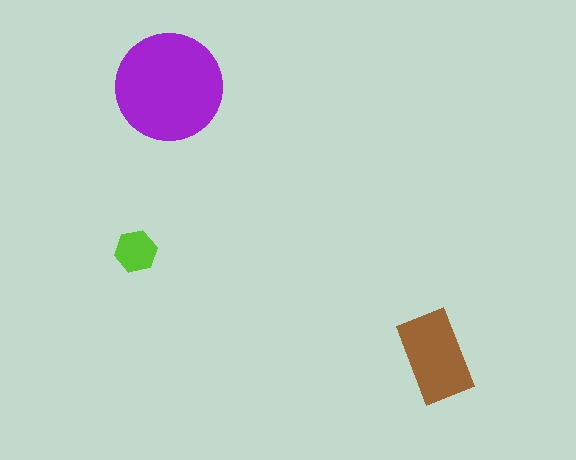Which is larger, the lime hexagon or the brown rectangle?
The brown rectangle.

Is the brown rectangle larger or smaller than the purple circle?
Smaller.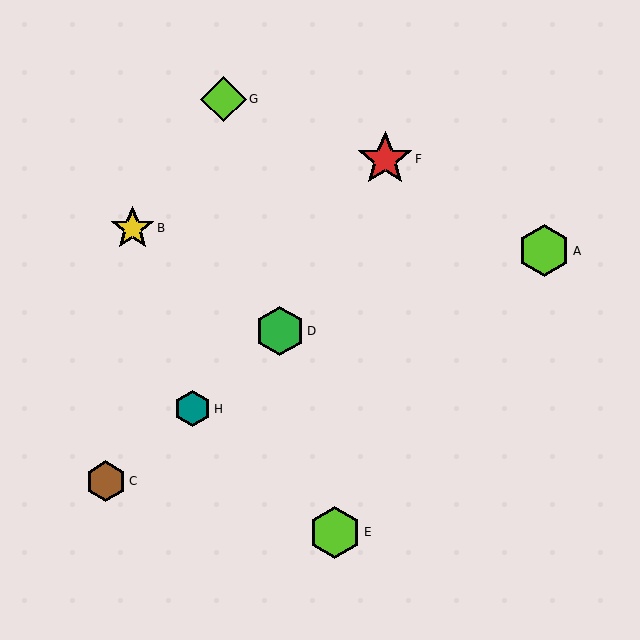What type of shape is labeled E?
Shape E is a lime hexagon.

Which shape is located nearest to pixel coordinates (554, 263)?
The lime hexagon (labeled A) at (544, 251) is nearest to that location.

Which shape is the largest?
The red star (labeled F) is the largest.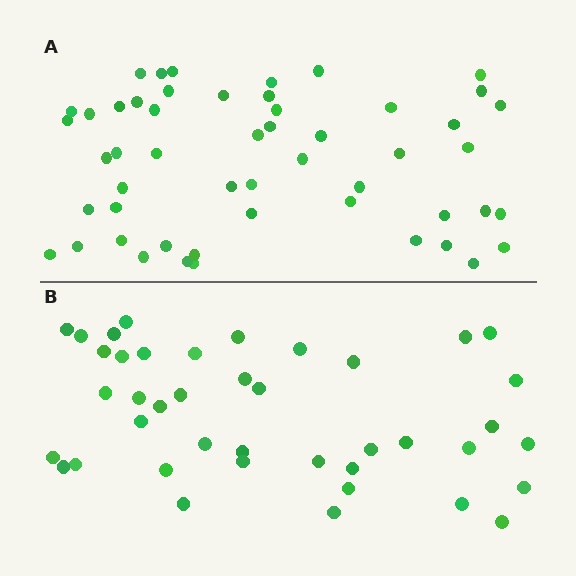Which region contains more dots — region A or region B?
Region A (the top region) has more dots.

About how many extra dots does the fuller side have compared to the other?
Region A has roughly 12 or so more dots than region B.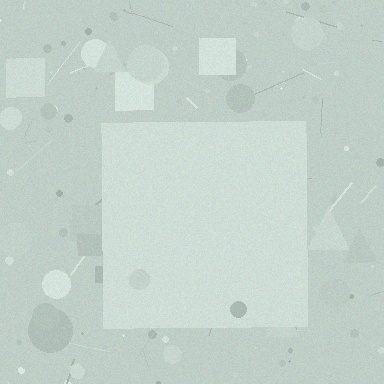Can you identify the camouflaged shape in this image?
The camouflaged shape is a square.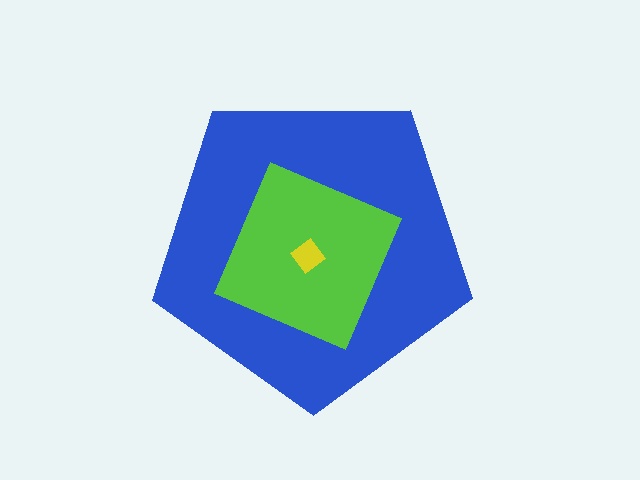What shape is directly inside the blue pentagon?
The lime square.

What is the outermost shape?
The blue pentagon.